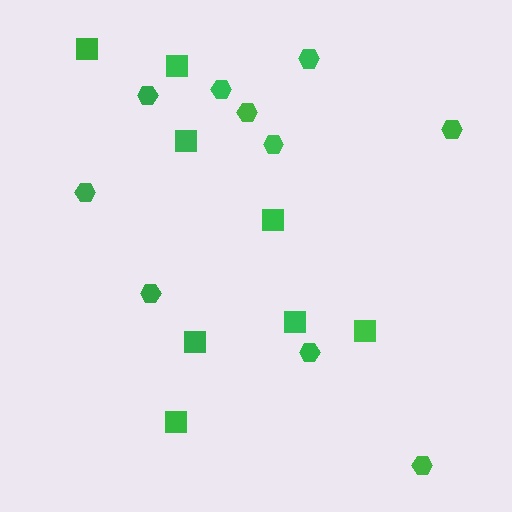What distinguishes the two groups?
There are 2 groups: one group of squares (8) and one group of hexagons (10).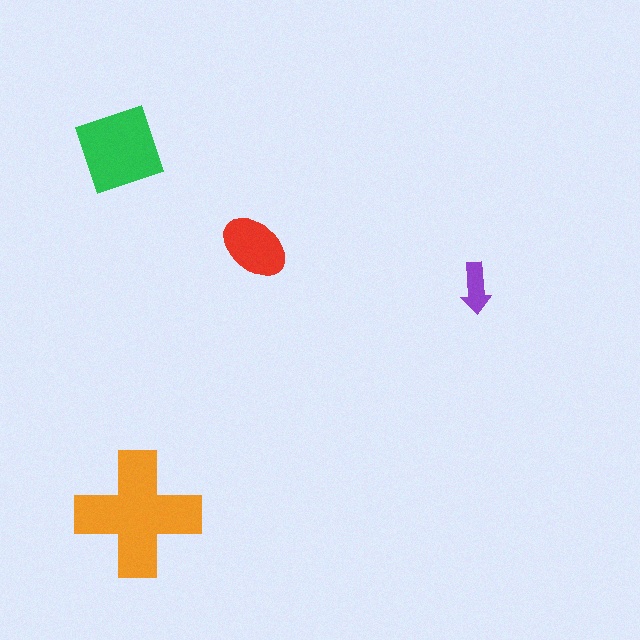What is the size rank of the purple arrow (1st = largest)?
4th.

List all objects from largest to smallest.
The orange cross, the green diamond, the red ellipse, the purple arrow.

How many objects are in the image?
There are 4 objects in the image.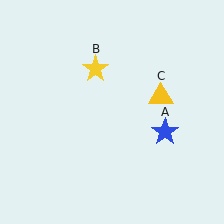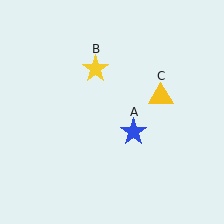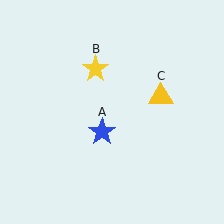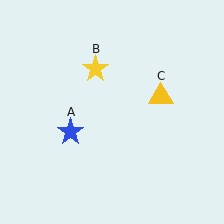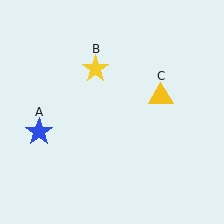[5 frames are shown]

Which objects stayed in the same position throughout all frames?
Yellow star (object B) and yellow triangle (object C) remained stationary.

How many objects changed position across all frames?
1 object changed position: blue star (object A).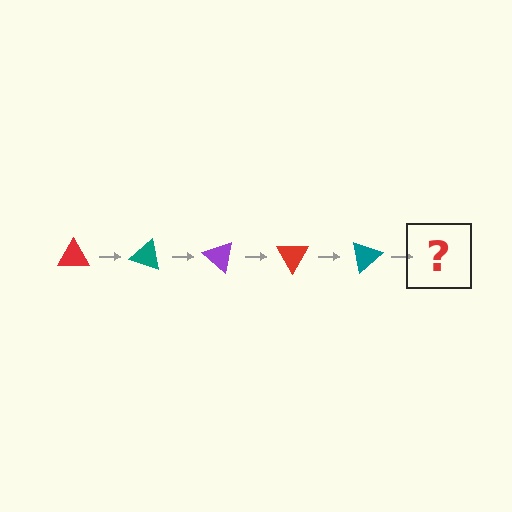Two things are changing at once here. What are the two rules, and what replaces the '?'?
The two rules are that it rotates 20 degrees each step and the color cycles through red, teal, and purple. The '?' should be a purple triangle, rotated 100 degrees from the start.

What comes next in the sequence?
The next element should be a purple triangle, rotated 100 degrees from the start.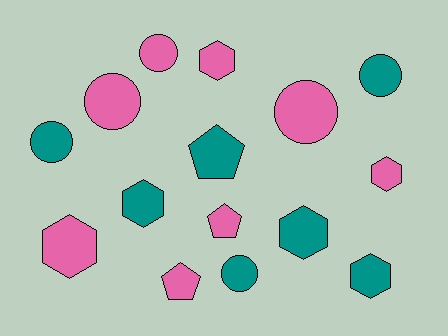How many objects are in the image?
There are 15 objects.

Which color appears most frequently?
Pink, with 8 objects.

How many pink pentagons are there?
There are 2 pink pentagons.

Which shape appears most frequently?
Circle, with 6 objects.